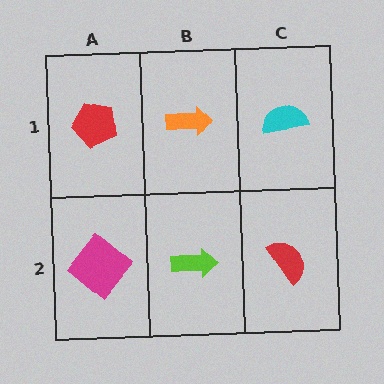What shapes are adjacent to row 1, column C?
A red semicircle (row 2, column C), an orange arrow (row 1, column B).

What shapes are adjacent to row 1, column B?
A lime arrow (row 2, column B), a red pentagon (row 1, column A), a cyan semicircle (row 1, column C).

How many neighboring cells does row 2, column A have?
2.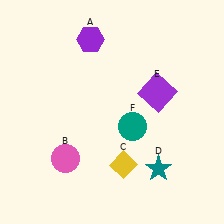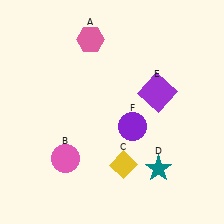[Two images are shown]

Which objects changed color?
A changed from purple to pink. F changed from teal to purple.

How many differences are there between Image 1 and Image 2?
There are 2 differences between the two images.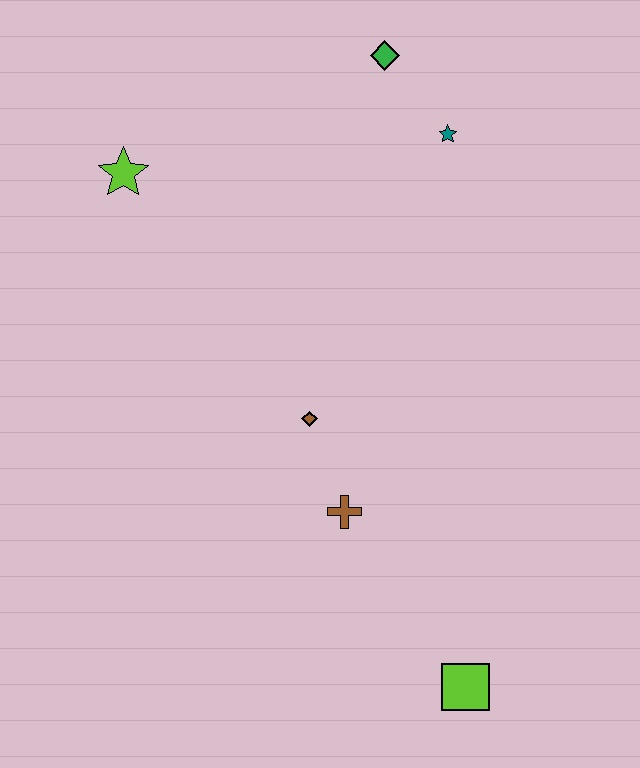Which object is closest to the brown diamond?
The brown cross is closest to the brown diamond.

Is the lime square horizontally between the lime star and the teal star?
No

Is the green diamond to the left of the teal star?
Yes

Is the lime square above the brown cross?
No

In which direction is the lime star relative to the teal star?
The lime star is to the left of the teal star.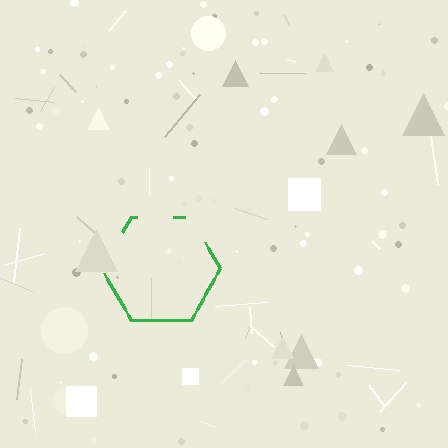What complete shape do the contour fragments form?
The contour fragments form a hexagon.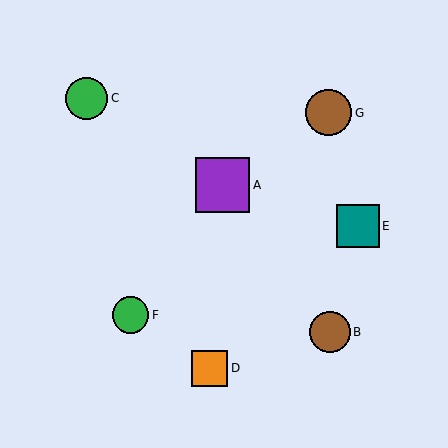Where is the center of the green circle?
The center of the green circle is at (130, 315).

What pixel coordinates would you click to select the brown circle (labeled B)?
Click at (330, 332) to select the brown circle B.